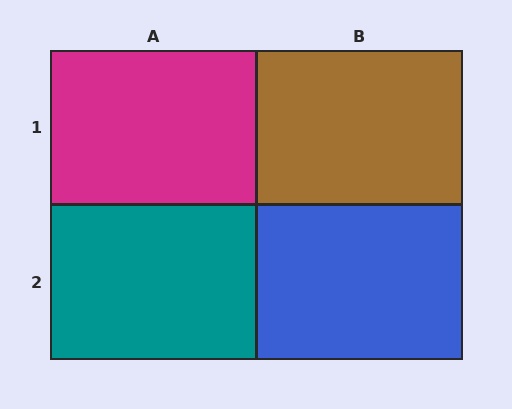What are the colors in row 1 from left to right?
Magenta, brown.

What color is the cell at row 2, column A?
Teal.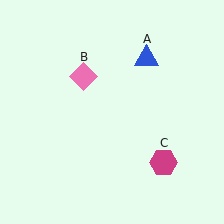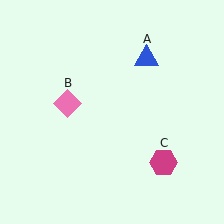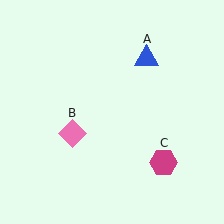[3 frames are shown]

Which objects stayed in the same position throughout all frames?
Blue triangle (object A) and magenta hexagon (object C) remained stationary.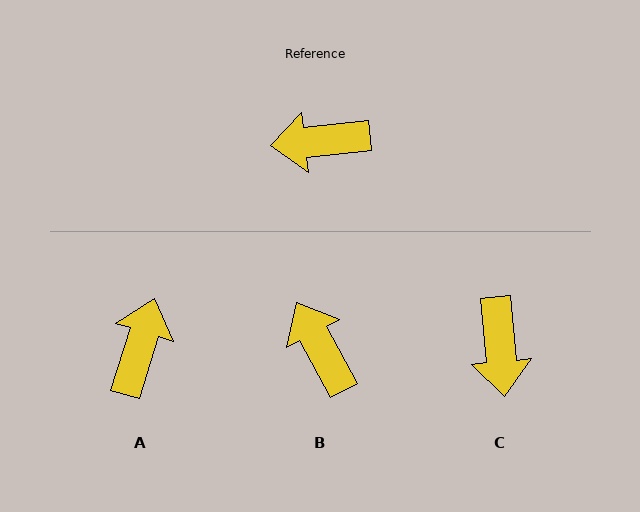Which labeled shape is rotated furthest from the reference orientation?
A, about 113 degrees away.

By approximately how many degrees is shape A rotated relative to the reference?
Approximately 113 degrees clockwise.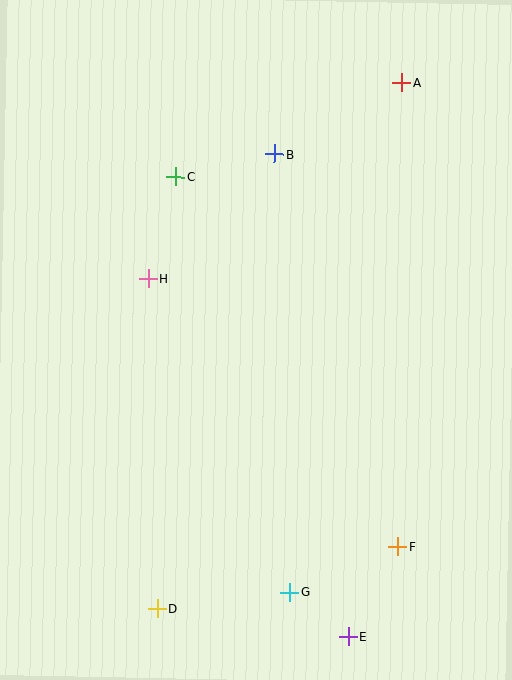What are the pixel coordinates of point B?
Point B is at (275, 154).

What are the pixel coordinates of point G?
Point G is at (290, 592).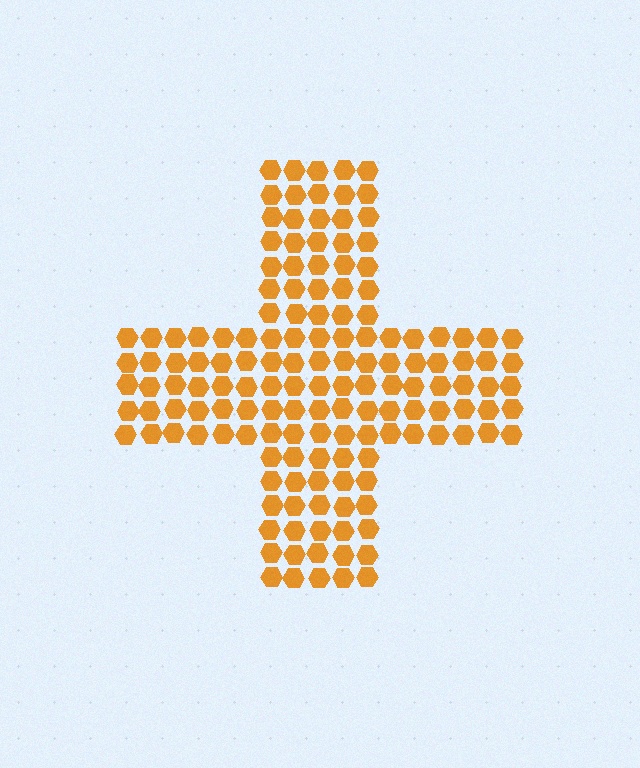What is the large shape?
The large shape is a cross.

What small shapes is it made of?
It is made of small hexagons.